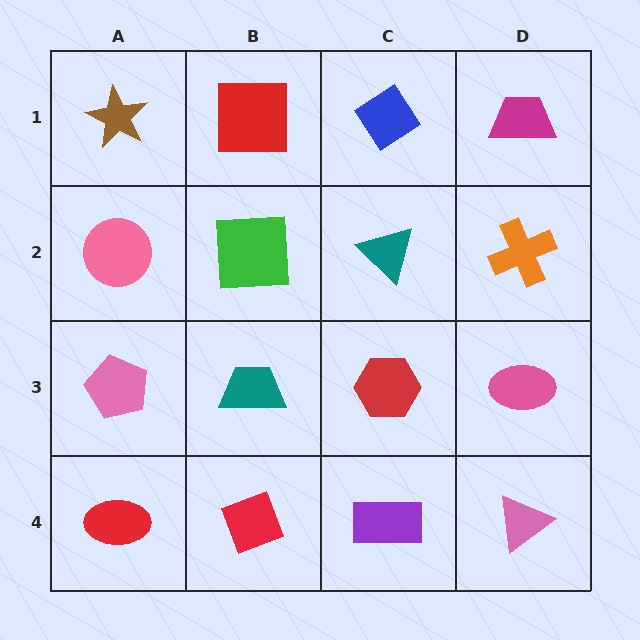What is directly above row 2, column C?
A blue diamond.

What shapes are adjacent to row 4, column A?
A pink pentagon (row 3, column A), a red diamond (row 4, column B).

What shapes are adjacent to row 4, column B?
A teal trapezoid (row 3, column B), a red ellipse (row 4, column A), a purple rectangle (row 4, column C).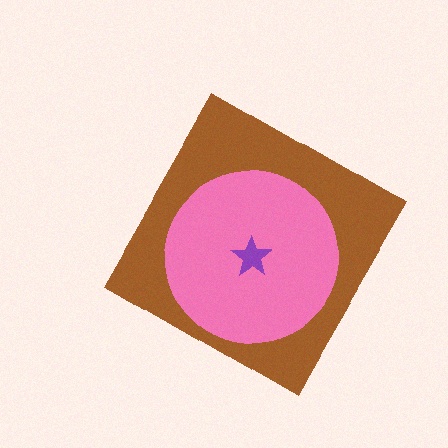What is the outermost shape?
The brown diamond.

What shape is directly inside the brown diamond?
The pink circle.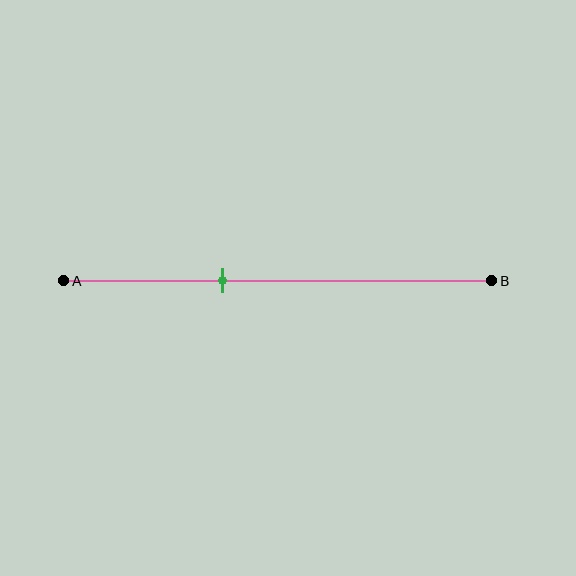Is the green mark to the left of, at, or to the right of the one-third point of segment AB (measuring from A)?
The green mark is to the right of the one-third point of segment AB.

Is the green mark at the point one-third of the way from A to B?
No, the mark is at about 35% from A, not at the 33% one-third point.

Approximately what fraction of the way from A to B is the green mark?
The green mark is approximately 35% of the way from A to B.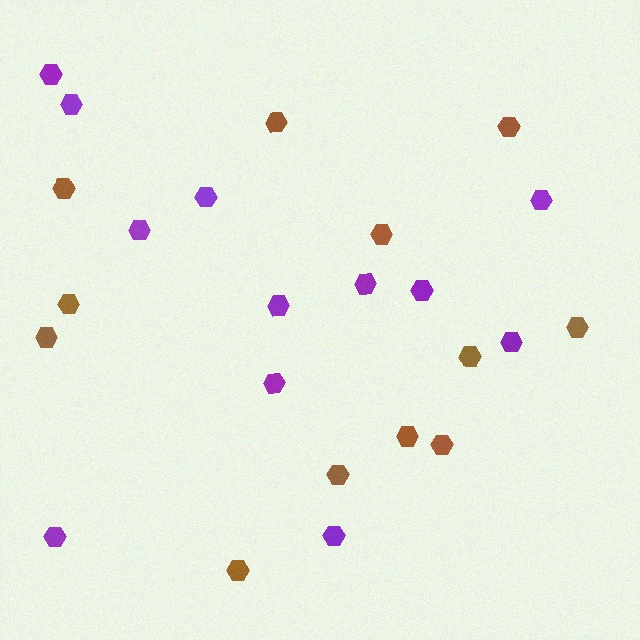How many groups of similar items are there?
There are 2 groups: one group of brown hexagons (12) and one group of purple hexagons (12).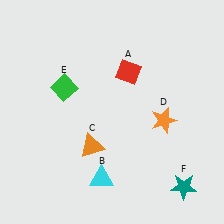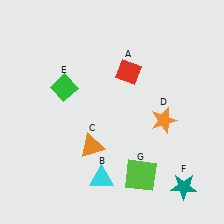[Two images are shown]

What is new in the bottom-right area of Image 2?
A lime square (G) was added in the bottom-right area of Image 2.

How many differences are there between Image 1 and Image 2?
There is 1 difference between the two images.